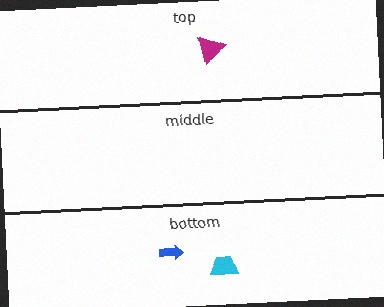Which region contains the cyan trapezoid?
The bottom region.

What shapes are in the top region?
The magenta triangle.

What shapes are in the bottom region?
The blue arrow, the cyan trapezoid.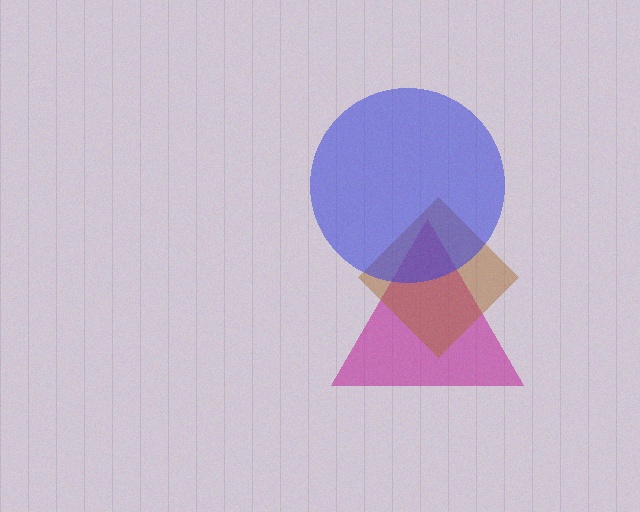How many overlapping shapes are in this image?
There are 3 overlapping shapes in the image.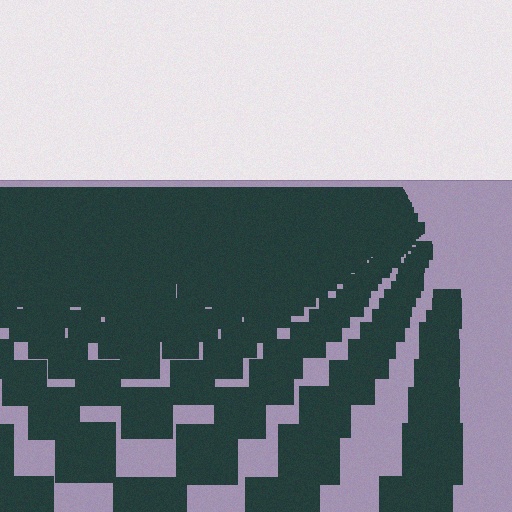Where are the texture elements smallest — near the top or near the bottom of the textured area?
Near the top.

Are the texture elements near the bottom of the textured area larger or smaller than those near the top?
Larger. Near the bottom, elements are closer to the viewer and appear at a bigger on-screen size.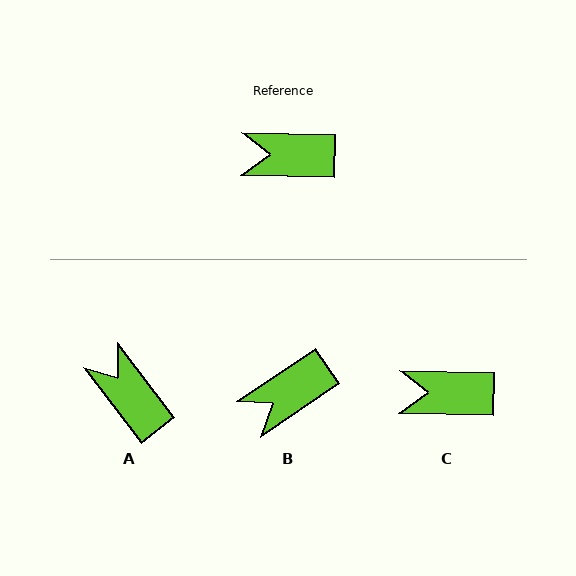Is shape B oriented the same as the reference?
No, it is off by about 35 degrees.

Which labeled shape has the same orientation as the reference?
C.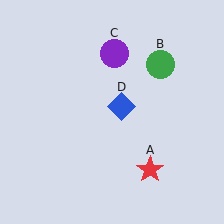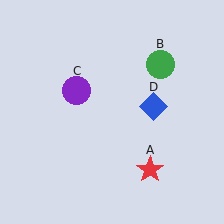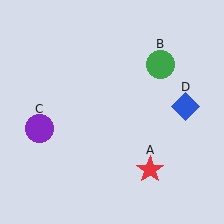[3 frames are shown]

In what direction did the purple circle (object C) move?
The purple circle (object C) moved down and to the left.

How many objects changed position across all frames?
2 objects changed position: purple circle (object C), blue diamond (object D).